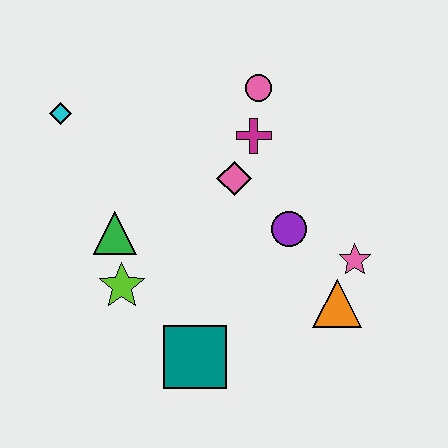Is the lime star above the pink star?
No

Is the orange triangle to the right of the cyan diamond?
Yes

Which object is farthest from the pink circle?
The teal square is farthest from the pink circle.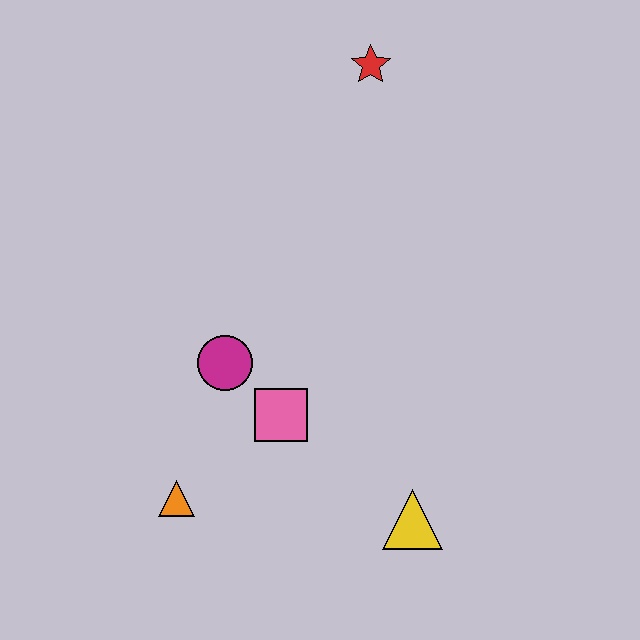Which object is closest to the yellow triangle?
The pink square is closest to the yellow triangle.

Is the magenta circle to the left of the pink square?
Yes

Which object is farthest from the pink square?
The red star is farthest from the pink square.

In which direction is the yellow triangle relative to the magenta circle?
The yellow triangle is to the right of the magenta circle.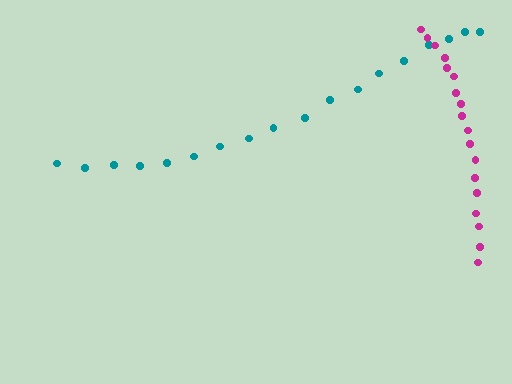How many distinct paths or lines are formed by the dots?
There are 2 distinct paths.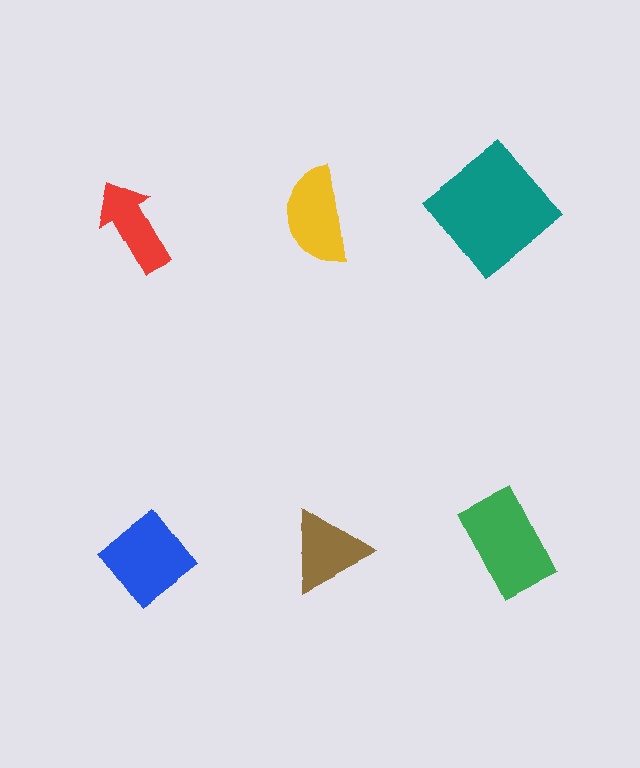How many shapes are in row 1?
3 shapes.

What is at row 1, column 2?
A yellow semicircle.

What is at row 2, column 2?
A brown triangle.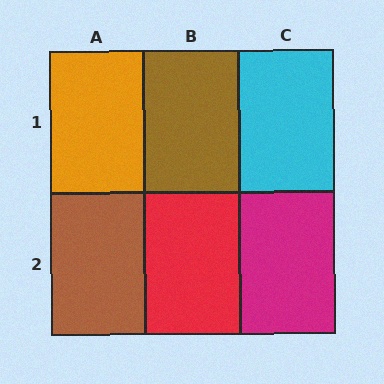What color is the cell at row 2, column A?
Brown.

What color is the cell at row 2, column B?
Red.